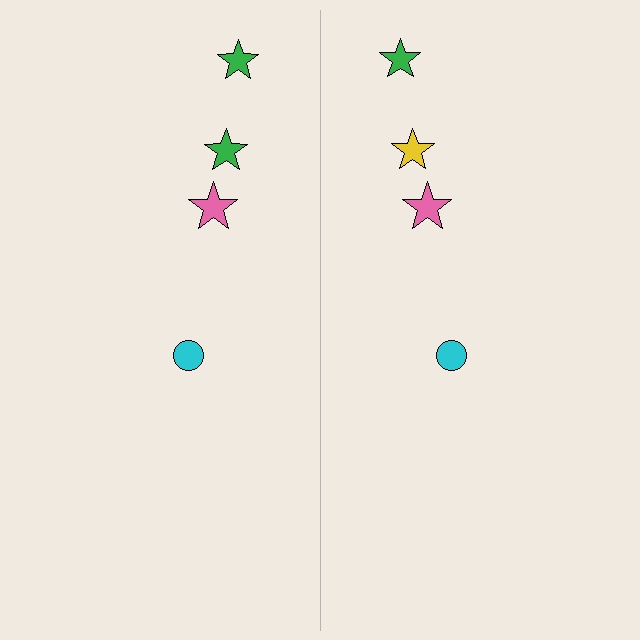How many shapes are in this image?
There are 8 shapes in this image.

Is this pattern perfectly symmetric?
No, the pattern is not perfectly symmetric. The yellow star on the right side breaks the symmetry — its mirror counterpart is green.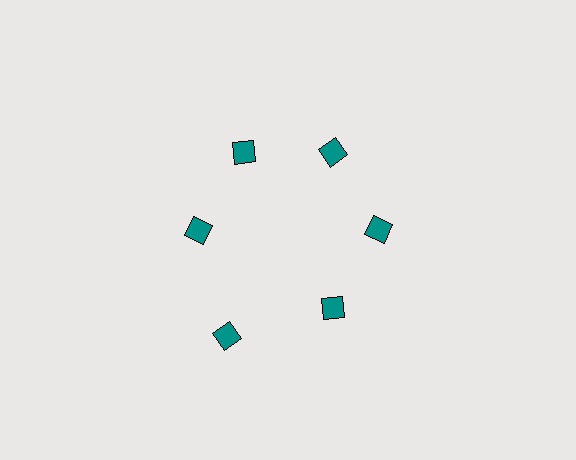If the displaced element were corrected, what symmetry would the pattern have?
It would have 6-fold rotational symmetry — the pattern would map onto itself every 60 degrees.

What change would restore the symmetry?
The symmetry would be restored by moving it inward, back onto the ring so that all 6 diamonds sit at equal angles and equal distance from the center.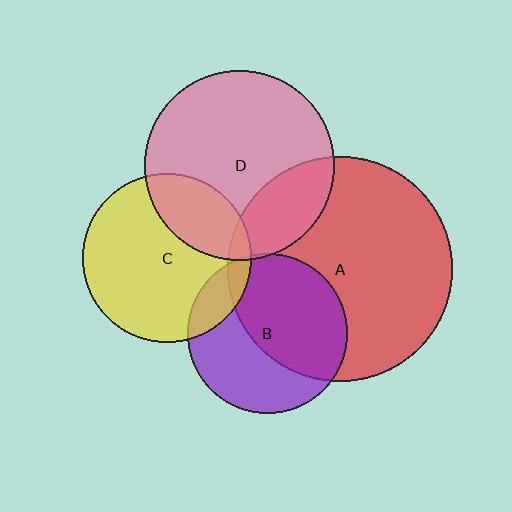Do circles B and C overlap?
Yes.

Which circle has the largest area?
Circle A (red).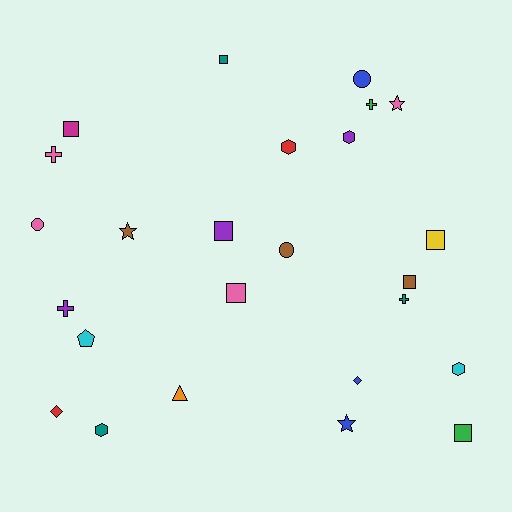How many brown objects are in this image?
There are 3 brown objects.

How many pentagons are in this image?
There is 1 pentagon.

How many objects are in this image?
There are 25 objects.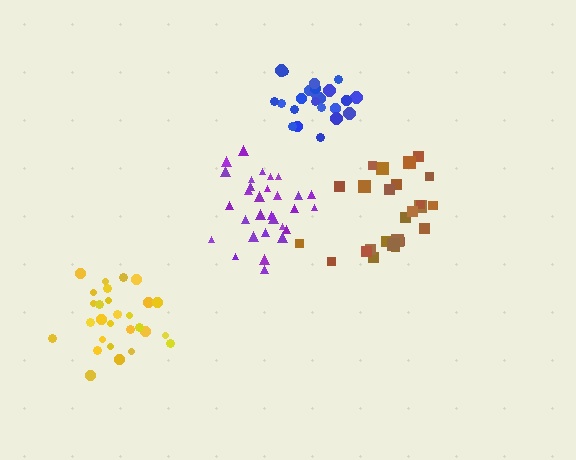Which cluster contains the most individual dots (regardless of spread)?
Purple (31).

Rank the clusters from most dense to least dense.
yellow, purple, blue, brown.